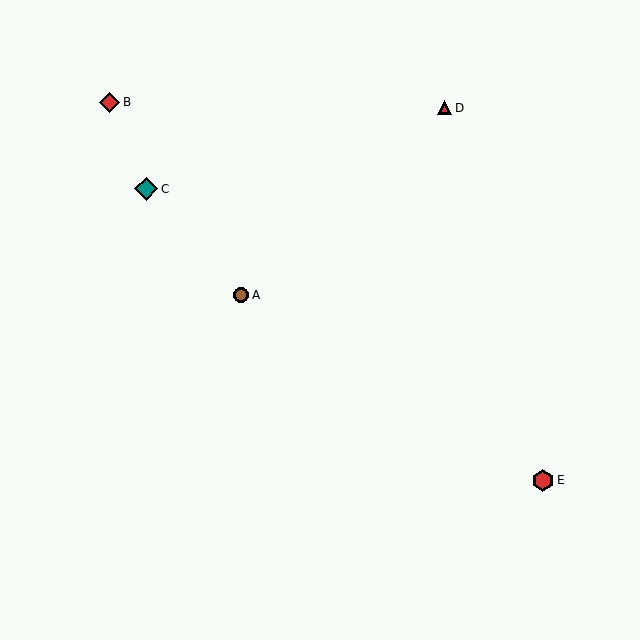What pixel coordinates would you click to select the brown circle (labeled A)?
Click at (241, 295) to select the brown circle A.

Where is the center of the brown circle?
The center of the brown circle is at (241, 295).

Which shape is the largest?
The teal diamond (labeled C) is the largest.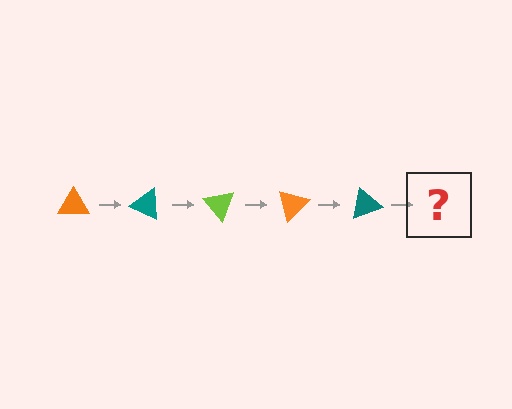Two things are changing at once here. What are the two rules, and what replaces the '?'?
The two rules are that it rotates 25 degrees each step and the color cycles through orange, teal, and lime. The '?' should be a lime triangle, rotated 125 degrees from the start.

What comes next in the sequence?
The next element should be a lime triangle, rotated 125 degrees from the start.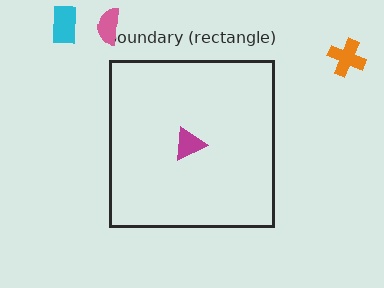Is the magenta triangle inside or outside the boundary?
Inside.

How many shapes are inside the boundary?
1 inside, 3 outside.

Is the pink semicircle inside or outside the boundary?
Outside.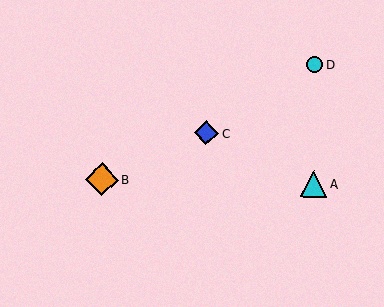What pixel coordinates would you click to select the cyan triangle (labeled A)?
Click at (314, 184) to select the cyan triangle A.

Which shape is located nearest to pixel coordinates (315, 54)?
The cyan circle (labeled D) at (314, 64) is nearest to that location.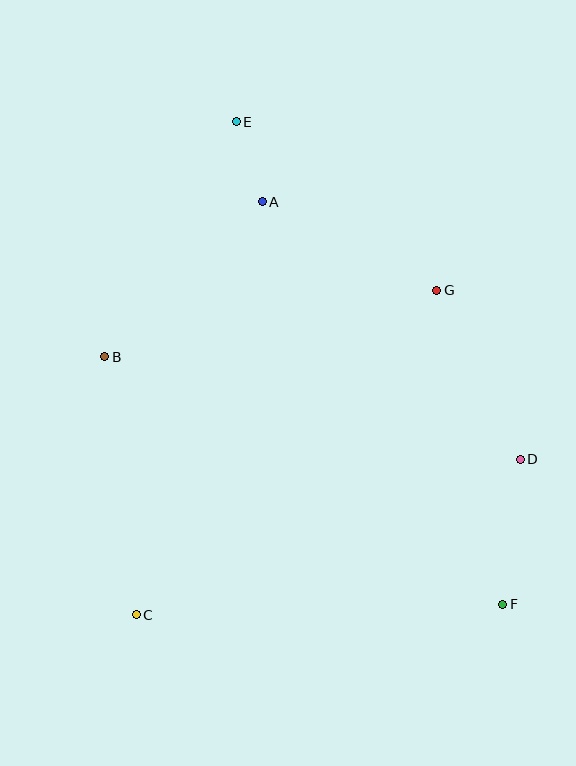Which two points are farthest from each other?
Points E and F are farthest from each other.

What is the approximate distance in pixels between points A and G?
The distance between A and G is approximately 195 pixels.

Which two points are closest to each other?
Points A and E are closest to each other.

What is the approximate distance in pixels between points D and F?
The distance between D and F is approximately 146 pixels.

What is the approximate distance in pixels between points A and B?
The distance between A and B is approximately 221 pixels.